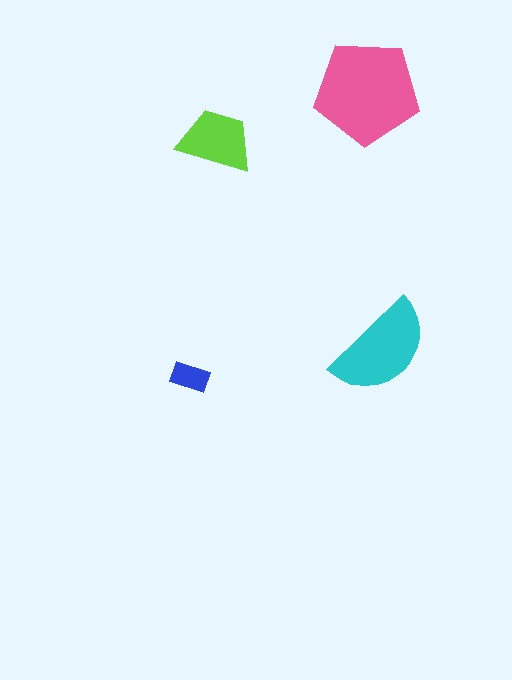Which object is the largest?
The pink pentagon.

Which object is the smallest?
The blue rectangle.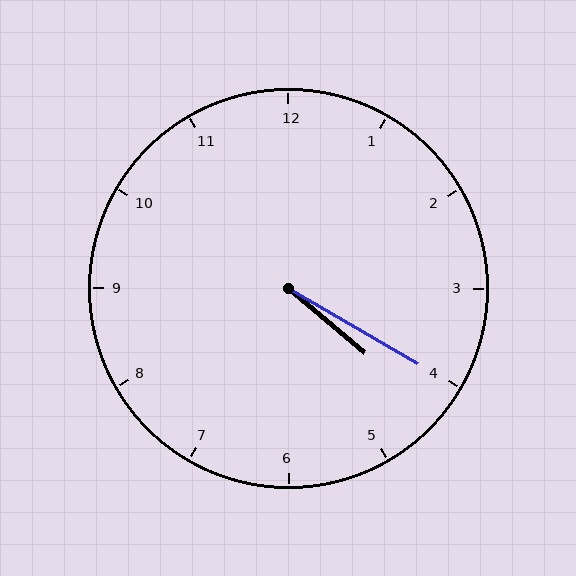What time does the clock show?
4:20.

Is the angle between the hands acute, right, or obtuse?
It is acute.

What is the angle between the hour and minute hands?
Approximately 10 degrees.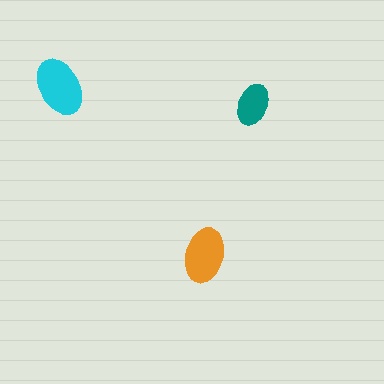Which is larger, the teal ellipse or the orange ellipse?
The orange one.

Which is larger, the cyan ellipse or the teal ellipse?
The cyan one.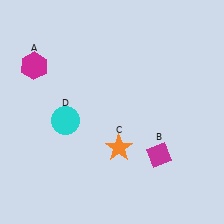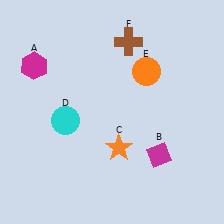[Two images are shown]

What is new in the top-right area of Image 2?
An orange circle (E) was added in the top-right area of Image 2.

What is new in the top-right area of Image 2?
A brown cross (F) was added in the top-right area of Image 2.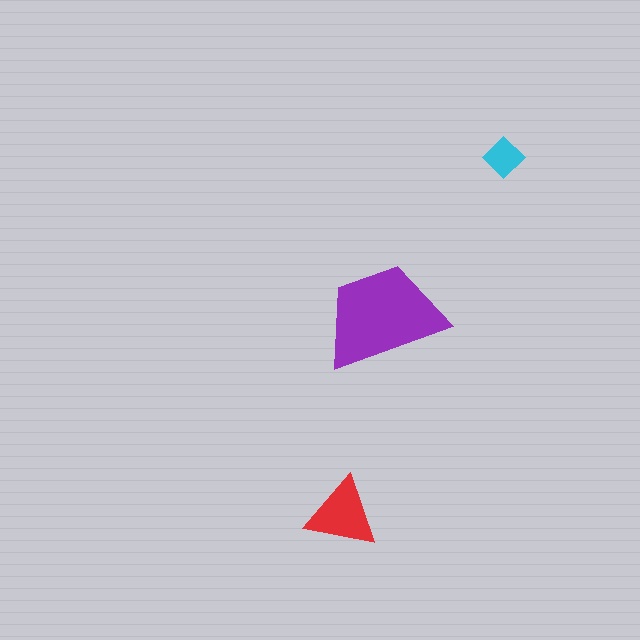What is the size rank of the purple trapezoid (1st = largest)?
1st.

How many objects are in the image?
There are 3 objects in the image.